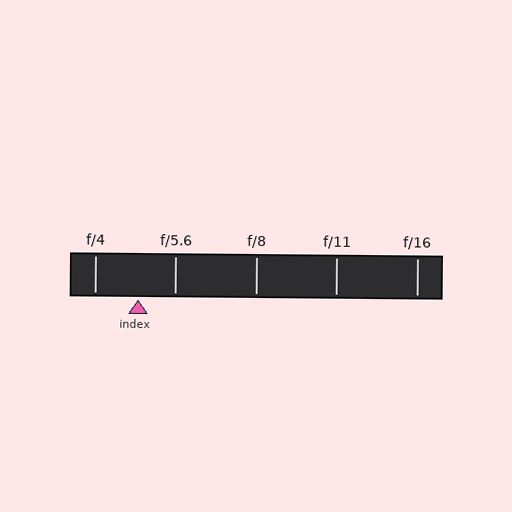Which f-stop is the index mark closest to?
The index mark is closest to f/5.6.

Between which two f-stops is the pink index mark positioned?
The index mark is between f/4 and f/5.6.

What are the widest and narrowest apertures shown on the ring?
The widest aperture shown is f/4 and the narrowest is f/16.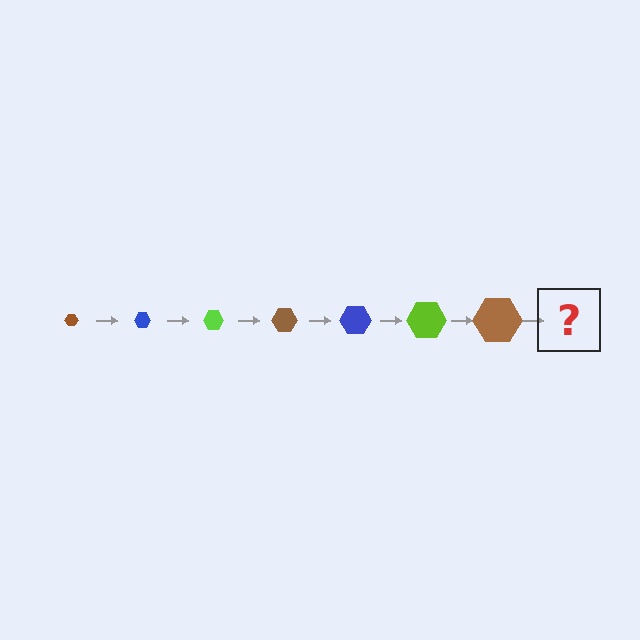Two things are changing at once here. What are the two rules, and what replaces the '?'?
The two rules are that the hexagon grows larger each step and the color cycles through brown, blue, and lime. The '?' should be a blue hexagon, larger than the previous one.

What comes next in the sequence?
The next element should be a blue hexagon, larger than the previous one.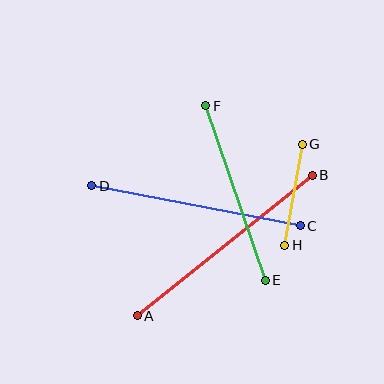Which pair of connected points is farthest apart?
Points A and B are farthest apart.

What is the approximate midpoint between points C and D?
The midpoint is at approximately (196, 206) pixels.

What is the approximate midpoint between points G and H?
The midpoint is at approximately (294, 195) pixels.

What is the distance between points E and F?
The distance is approximately 185 pixels.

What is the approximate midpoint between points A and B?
The midpoint is at approximately (225, 246) pixels.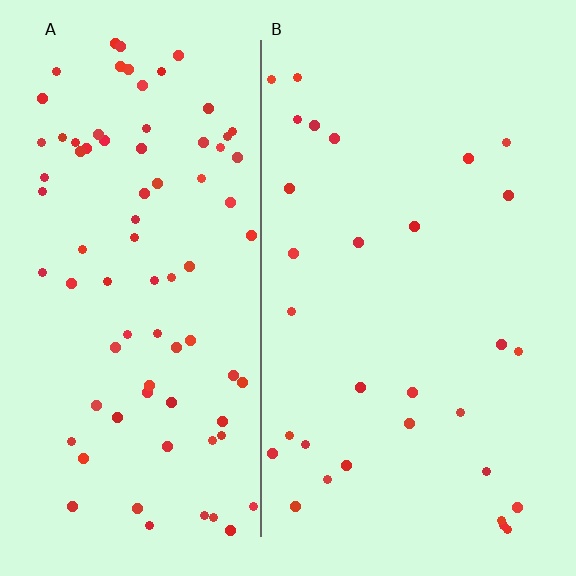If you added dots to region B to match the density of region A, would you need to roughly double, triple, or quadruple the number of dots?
Approximately triple.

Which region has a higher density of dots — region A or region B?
A (the left).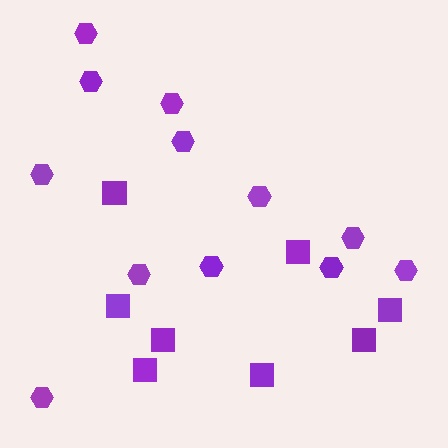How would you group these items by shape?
There are 2 groups: one group of squares (8) and one group of hexagons (12).